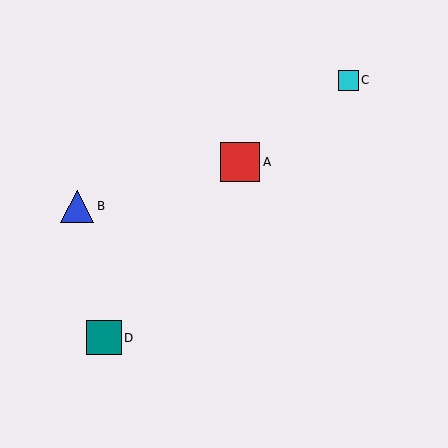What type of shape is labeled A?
Shape A is a red square.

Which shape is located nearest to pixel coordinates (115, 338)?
The teal square (labeled D) at (104, 338) is nearest to that location.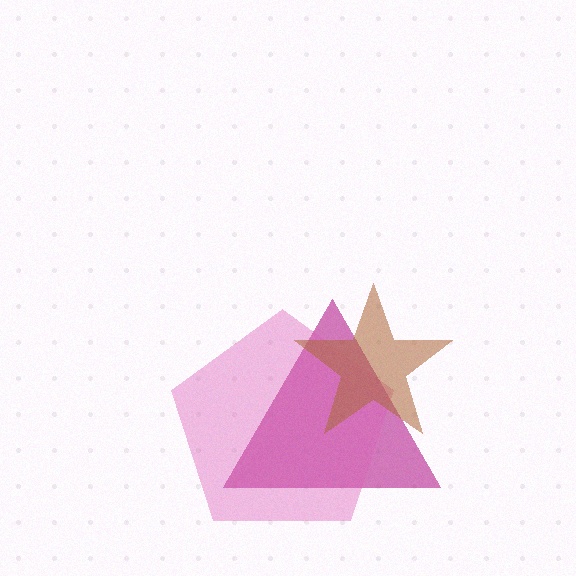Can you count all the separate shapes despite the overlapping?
Yes, there are 3 separate shapes.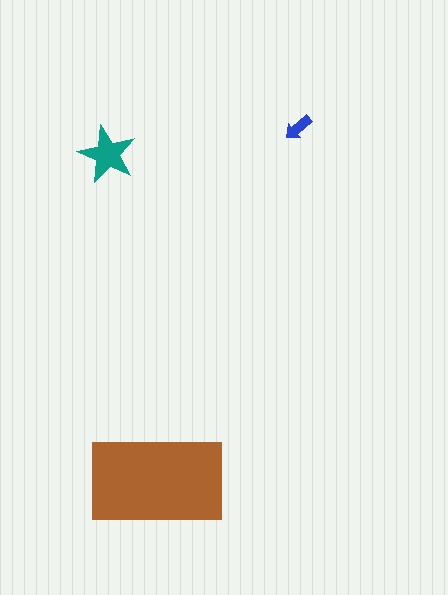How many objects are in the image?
There are 3 objects in the image.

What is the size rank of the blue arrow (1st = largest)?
3rd.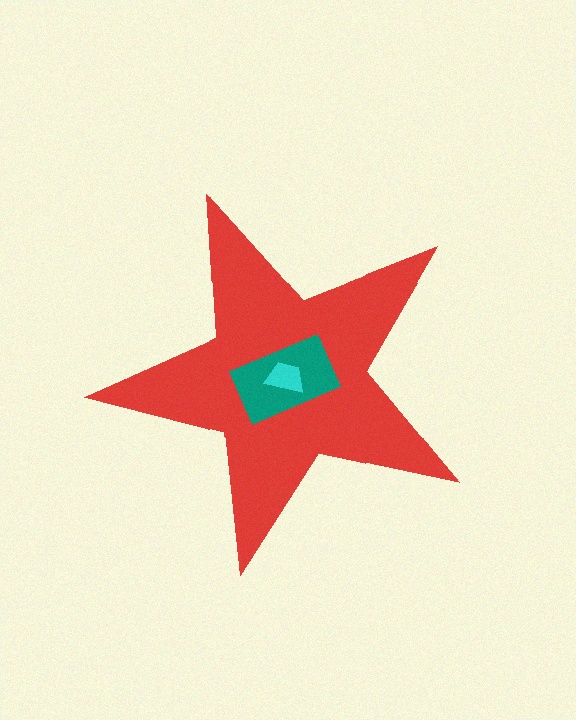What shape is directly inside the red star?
The teal rectangle.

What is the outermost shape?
The red star.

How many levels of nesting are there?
3.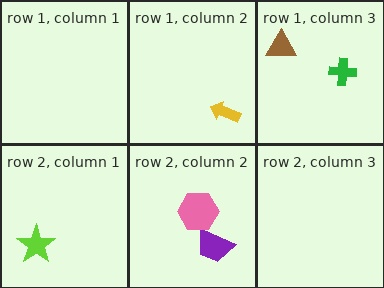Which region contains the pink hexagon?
The row 2, column 2 region.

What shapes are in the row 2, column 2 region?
The purple trapezoid, the pink hexagon.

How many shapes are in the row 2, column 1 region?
1.